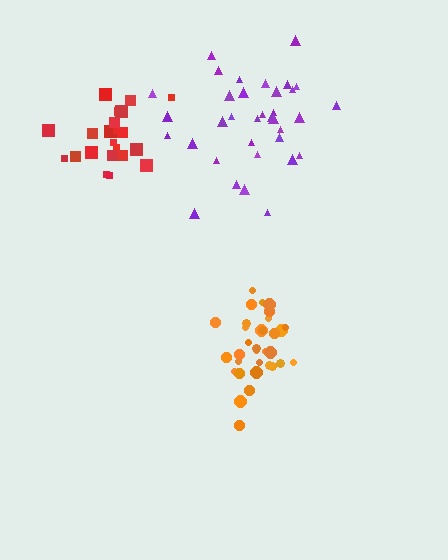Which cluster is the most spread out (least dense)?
Purple.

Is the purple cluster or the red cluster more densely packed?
Red.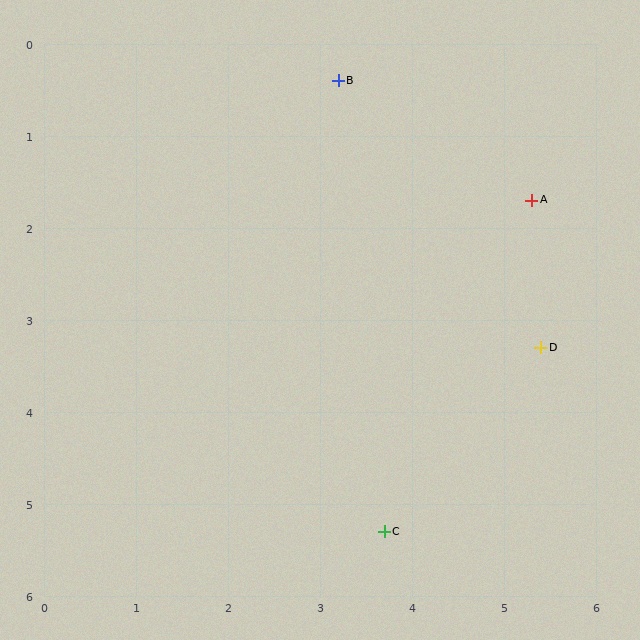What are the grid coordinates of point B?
Point B is at approximately (3.2, 0.4).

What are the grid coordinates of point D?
Point D is at approximately (5.4, 3.3).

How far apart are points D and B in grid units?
Points D and B are about 3.6 grid units apart.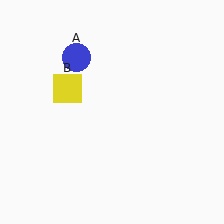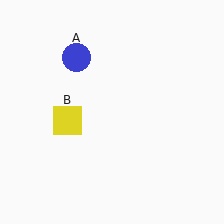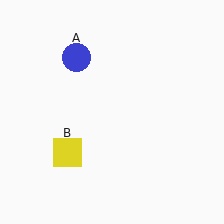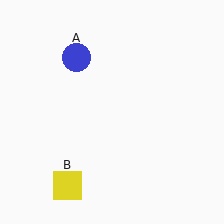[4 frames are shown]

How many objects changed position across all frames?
1 object changed position: yellow square (object B).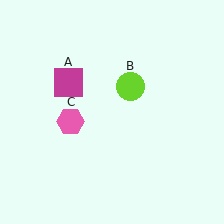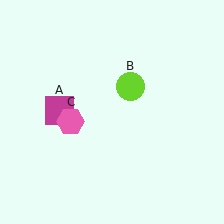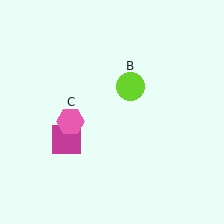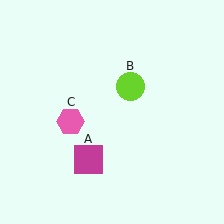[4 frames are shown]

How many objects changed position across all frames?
1 object changed position: magenta square (object A).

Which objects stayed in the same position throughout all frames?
Lime circle (object B) and pink hexagon (object C) remained stationary.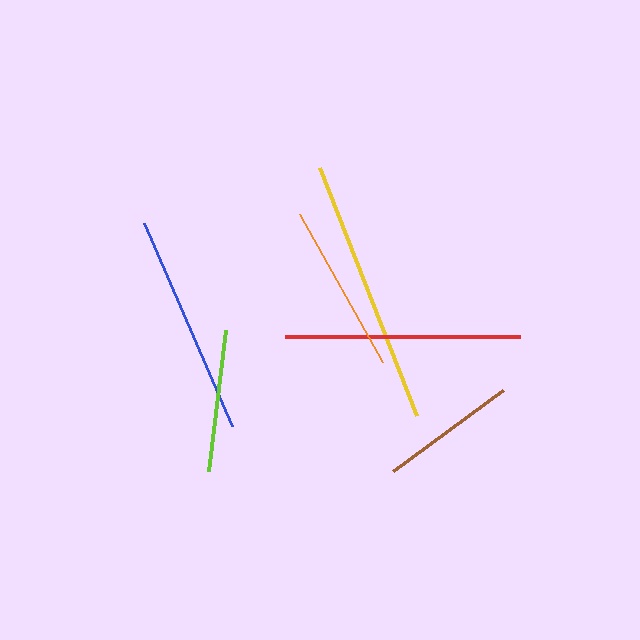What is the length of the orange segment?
The orange segment is approximately 170 pixels long.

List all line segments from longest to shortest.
From longest to shortest: yellow, red, blue, orange, lime, brown.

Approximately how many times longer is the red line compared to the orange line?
The red line is approximately 1.4 times the length of the orange line.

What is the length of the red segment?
The red segment is approximately 235 pixels long.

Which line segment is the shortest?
The brown line is the shortest at approximately 137 pixels.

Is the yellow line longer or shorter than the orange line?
The yellow line is longer than the orange line.